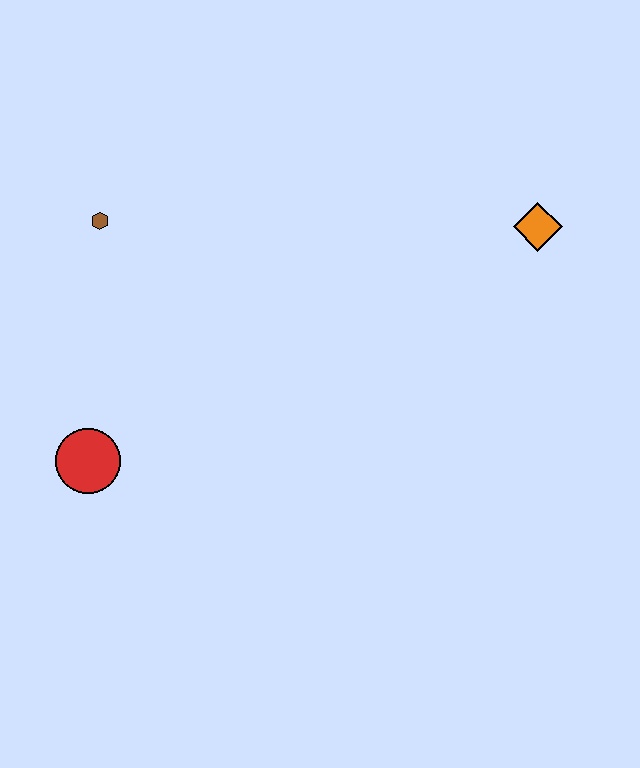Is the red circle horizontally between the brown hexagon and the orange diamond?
No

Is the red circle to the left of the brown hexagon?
Yes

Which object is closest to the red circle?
The brown hexagon is closest to the red circle.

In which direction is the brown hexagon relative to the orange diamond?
The brown hexagon is to the left of the orange diamond.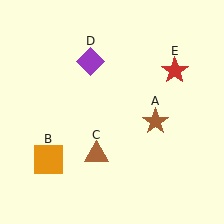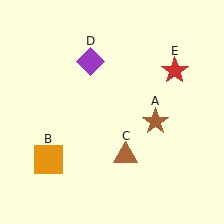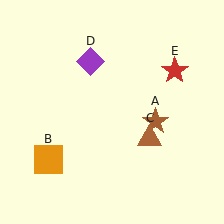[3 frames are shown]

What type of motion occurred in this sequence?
The brown triangle (object C) rotated counterclockwise around the center of the scene.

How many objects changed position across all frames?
1 object changed position: brown triangle (object C).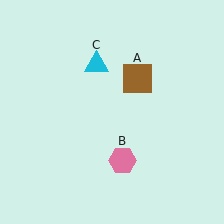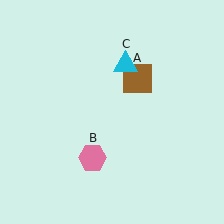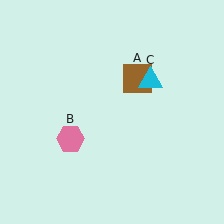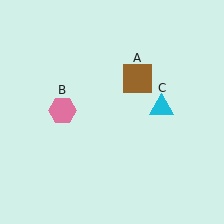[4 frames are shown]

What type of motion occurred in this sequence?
The pink hexagon (object B), cyan triangle (object C) rotated clockwise around the center of the scene.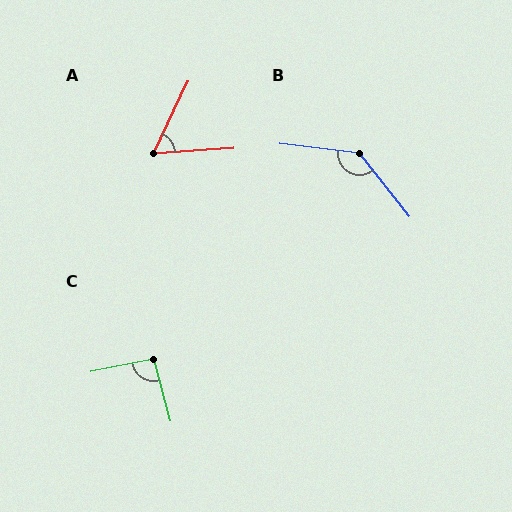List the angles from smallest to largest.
A (60°), C (93°), B (135°).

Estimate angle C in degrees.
Approximately 93 degrees.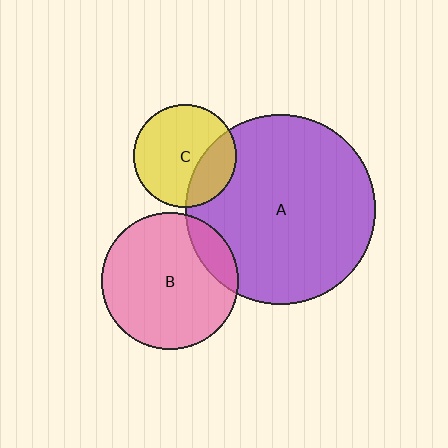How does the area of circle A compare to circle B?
Approximately 1.9 times.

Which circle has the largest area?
Circle A (purple).